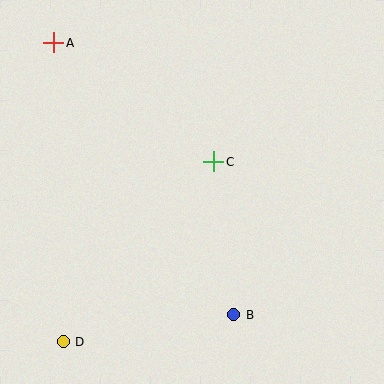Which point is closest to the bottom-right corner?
Point B is closest to the bottom-right corner.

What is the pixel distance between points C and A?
The distance between C and A is 200 pixels.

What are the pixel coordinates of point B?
Point B is at (234, 315).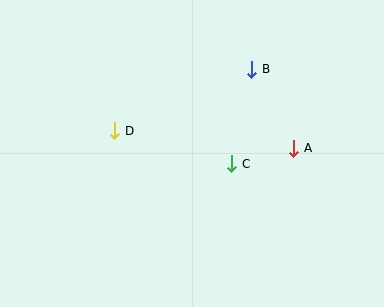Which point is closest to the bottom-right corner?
Point A is closest to the bottom-right corner.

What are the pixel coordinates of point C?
Point C is at (232, 164).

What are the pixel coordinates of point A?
Point A is at (294, 148).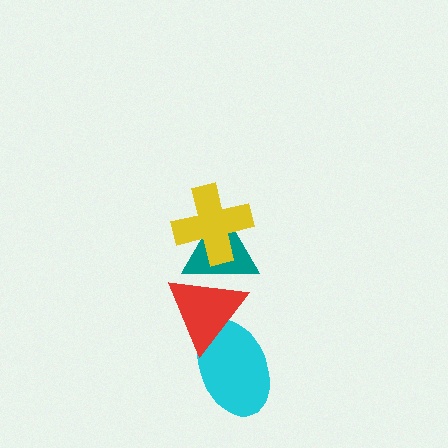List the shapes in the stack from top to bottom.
From top to bottom: the yellow cross, the teal triangle, the red triangle, the cyan ellipse.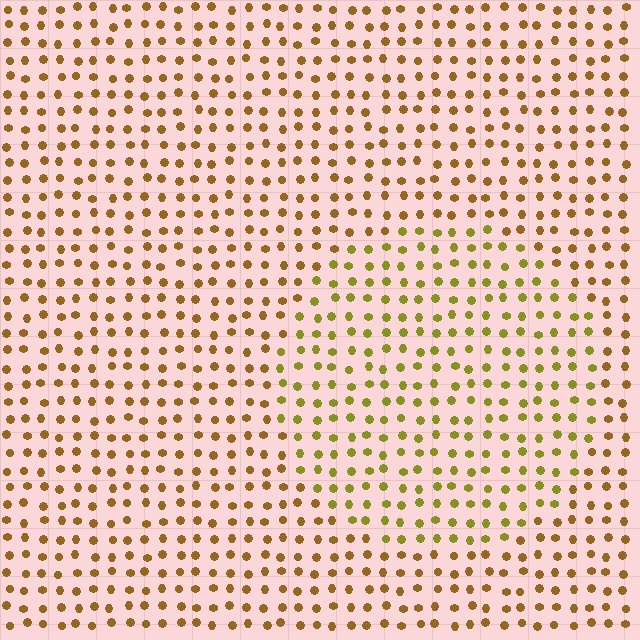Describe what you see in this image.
The image is filled with small brown elements in a uniform arrangement. A circle-shaped region is visible where the elements are tinted to a slightly different hue, forming a subtle color boundary.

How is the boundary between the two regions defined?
The boundary is defined purely by a slight shift in hue (about 30 degrees). Spacing, size, and orientation are identical on both sides.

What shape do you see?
I see a circle.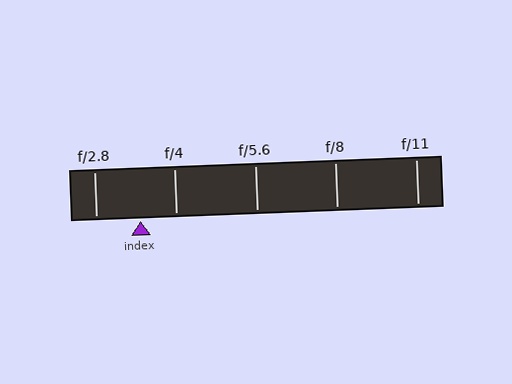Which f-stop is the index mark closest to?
The index mark is closest to f/4.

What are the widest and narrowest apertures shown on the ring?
The widest aperture shown is f/2.8 and the narrowest is f/11.